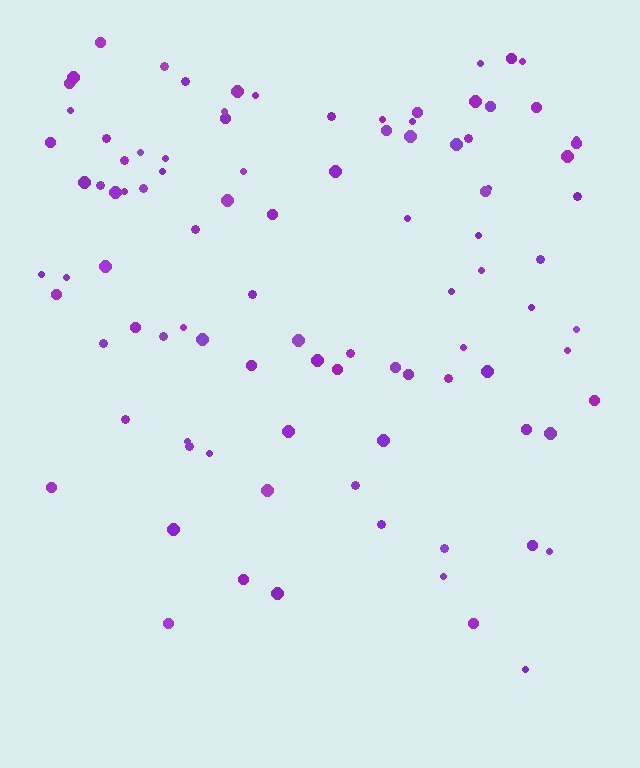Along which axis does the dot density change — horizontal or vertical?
Vertical.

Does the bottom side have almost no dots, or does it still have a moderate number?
Still a moderate number, just noticeably fewer than the top.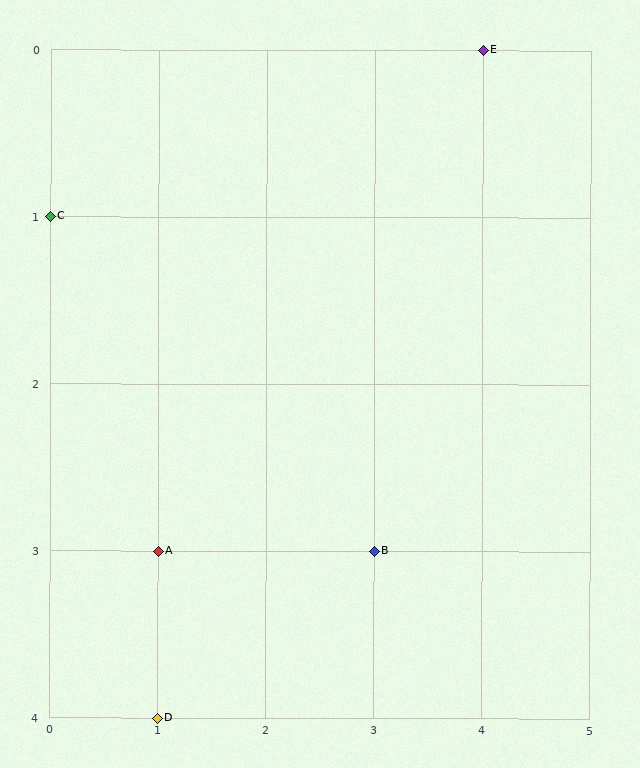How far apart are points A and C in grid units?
Points A and C are 1 column and 2 rows apart (about 2.2 grid units diagonally).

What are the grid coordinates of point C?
Point C is at grid coordinates (0, 1).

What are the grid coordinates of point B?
Point B is at grid coordinates (3, 3).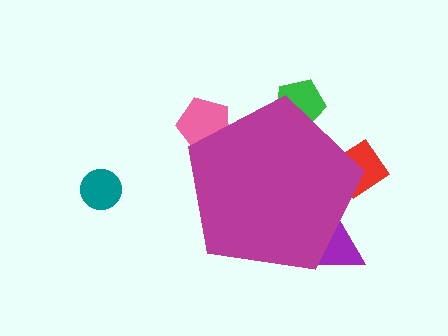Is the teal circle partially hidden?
No, the teal circle is fully visible.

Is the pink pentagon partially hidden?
Yes, the pink pentagon is partially hidden behind the magenta pentagon.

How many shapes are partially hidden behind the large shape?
4 shapes are partially hidden.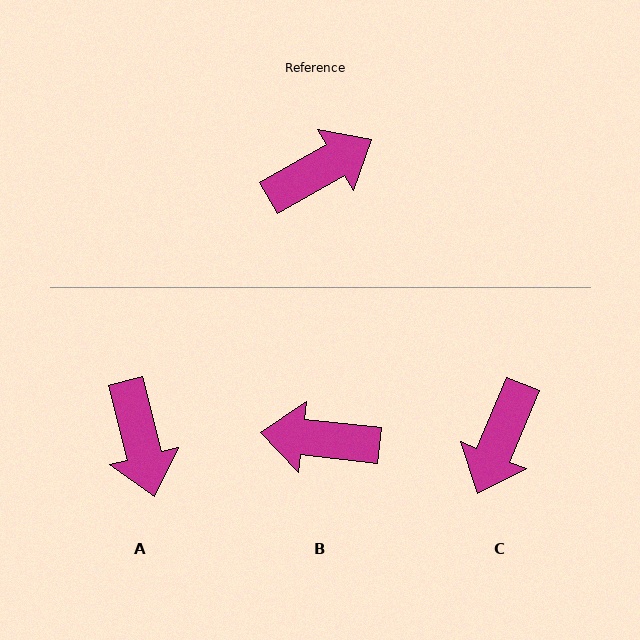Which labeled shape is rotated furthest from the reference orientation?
B, about 144 degrees away.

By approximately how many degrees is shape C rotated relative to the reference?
Approximately 143 degrees clockwise.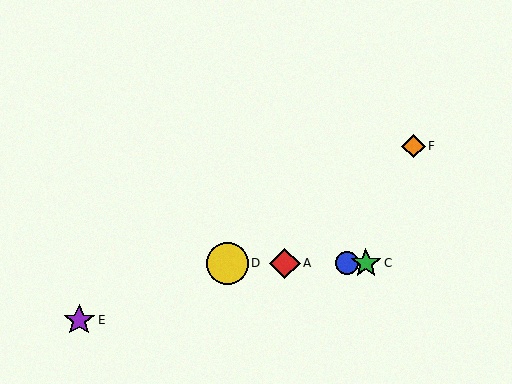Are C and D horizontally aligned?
Yes, both are at y≈263.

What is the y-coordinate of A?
Object A is at y≈263.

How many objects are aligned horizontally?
4 objects (A, B, C, D) are aligned horizontally.